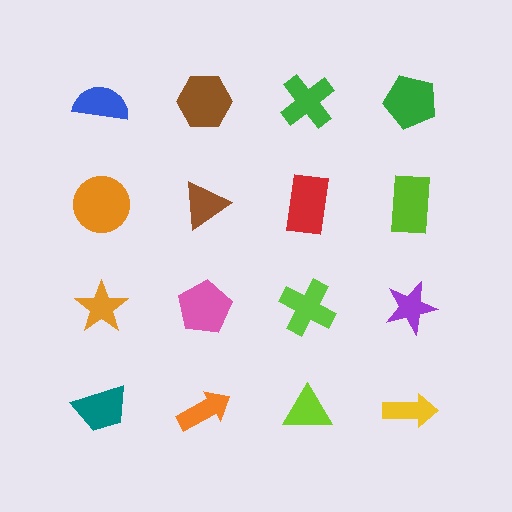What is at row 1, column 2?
A brown hexagon.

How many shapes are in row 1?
4 shapes.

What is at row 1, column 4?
A green pentagon.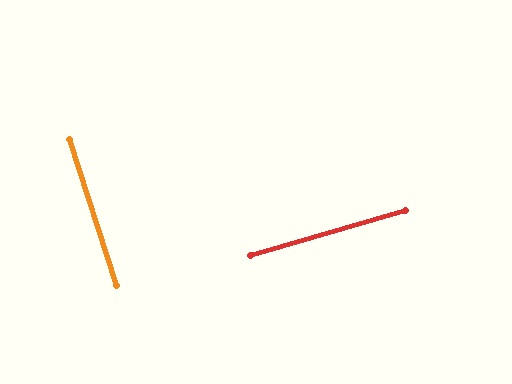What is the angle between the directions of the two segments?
Approximately 88 degrees.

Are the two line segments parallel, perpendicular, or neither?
Perpendicular — they meet at approximately 88°.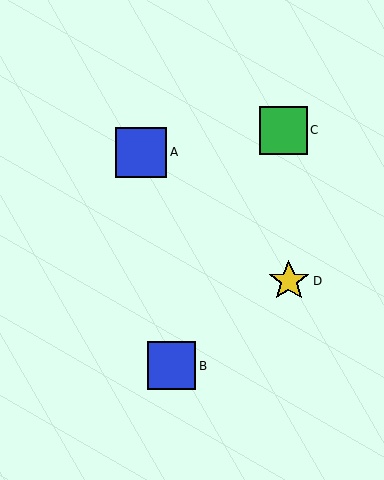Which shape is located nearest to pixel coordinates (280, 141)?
The green square (labeled C) at (284, 130) is nearest to that location.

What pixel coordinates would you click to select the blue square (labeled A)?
Click at (141, 152) to select the blue square A.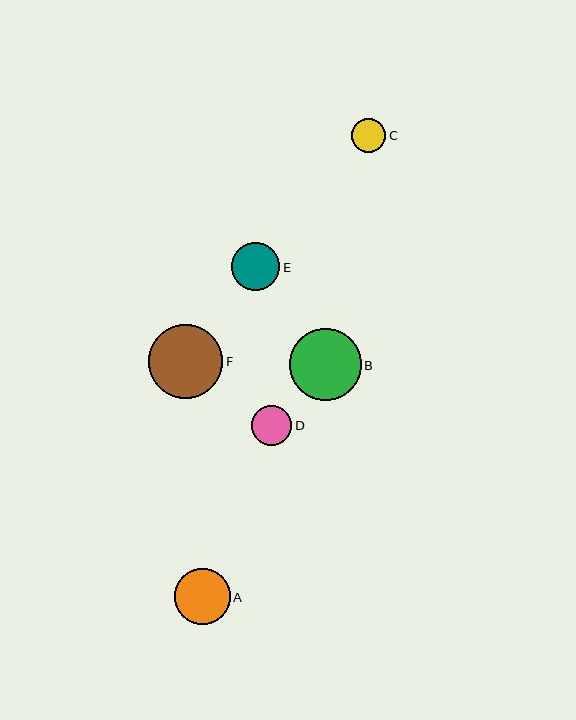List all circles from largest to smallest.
From largest to smallest: F, B, A, E, D, C.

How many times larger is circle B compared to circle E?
Circle B is approximately 1.5 times the size of circle E.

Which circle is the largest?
Circle F is the largest with a size of approximately 74 pixels.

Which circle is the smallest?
Circle C is the smallest with a size of approximately 34 pixels.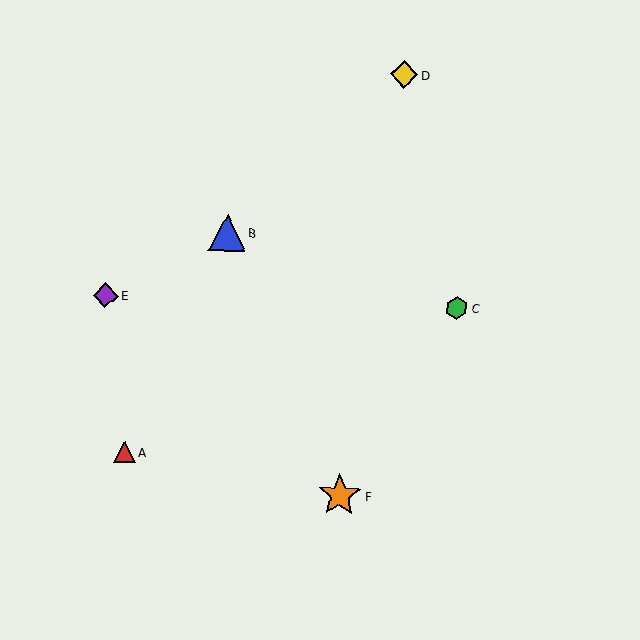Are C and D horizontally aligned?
No, C is at y≈308 and D is at y≈74.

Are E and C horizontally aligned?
Yes, both are at y≈295.